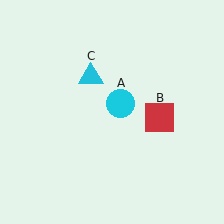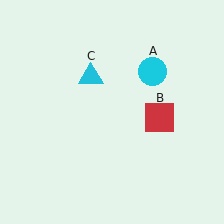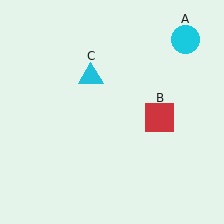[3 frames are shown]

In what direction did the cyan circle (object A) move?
The cyan circle (object A) moved up and to the right.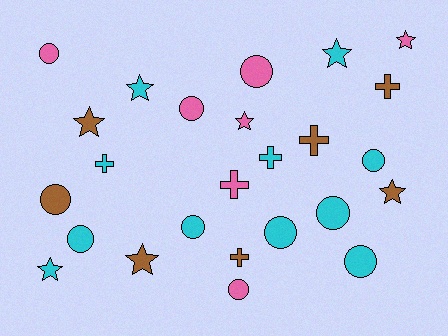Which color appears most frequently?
Cyan, with 11 objects.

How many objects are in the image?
There are 25 objects.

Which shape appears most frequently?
Circle, with 11 objects.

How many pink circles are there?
There are 4 pink circles.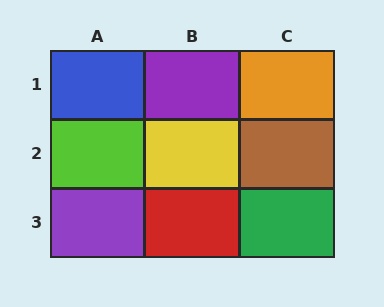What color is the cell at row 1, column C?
Orange.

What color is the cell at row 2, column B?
Yellow.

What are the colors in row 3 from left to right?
Purple, red, green.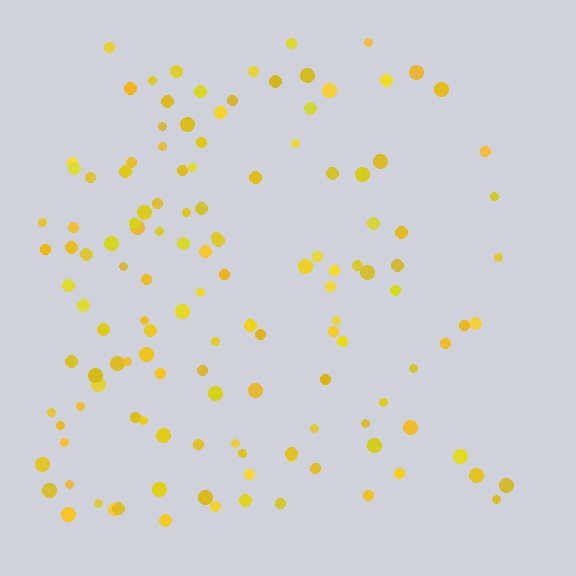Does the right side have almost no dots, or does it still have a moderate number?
Still a moderate number, just noticeably fewer than the left.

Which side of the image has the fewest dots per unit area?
The right.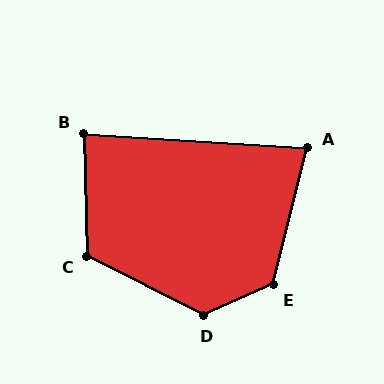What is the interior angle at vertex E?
Approximately 127 degrees (obtuse).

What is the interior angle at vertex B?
Approximately 85 degrees (acute).